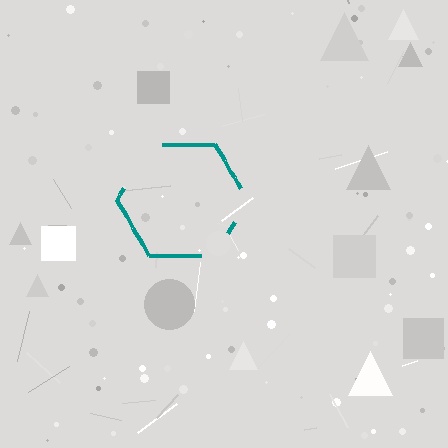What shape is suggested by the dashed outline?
The dashed outline suggests a hexagon.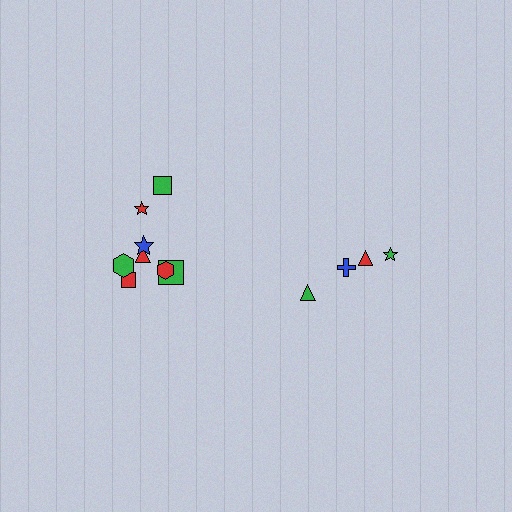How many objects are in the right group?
There are 4 objects.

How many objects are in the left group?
There are 8 objects.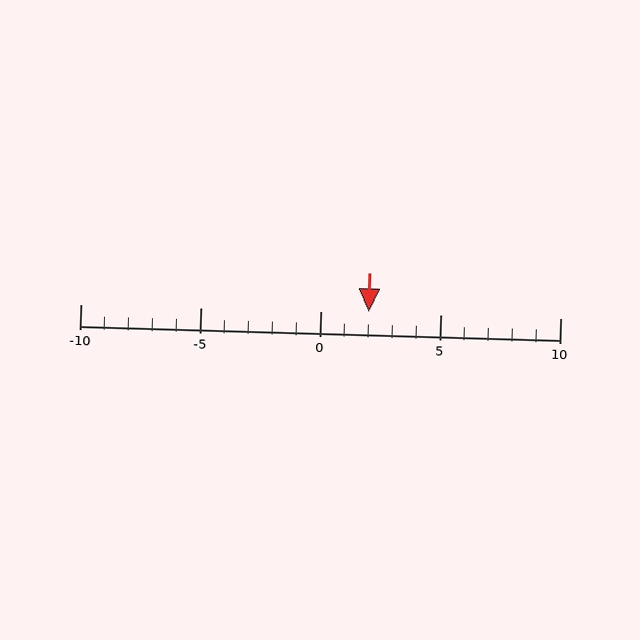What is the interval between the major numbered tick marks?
The major tick marks are spaced 5 units apart.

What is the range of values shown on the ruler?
The ruler shows values from -10 to 10.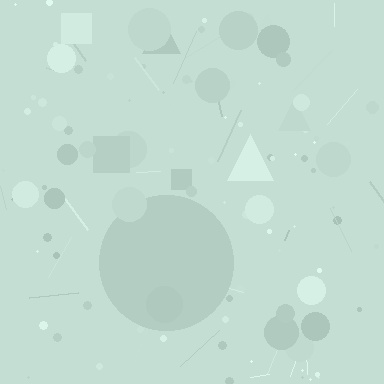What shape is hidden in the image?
A circle is hidden in the image.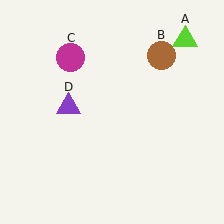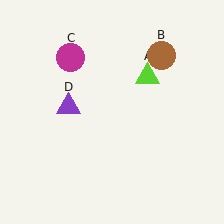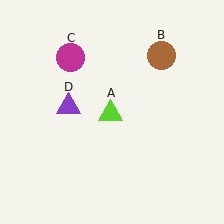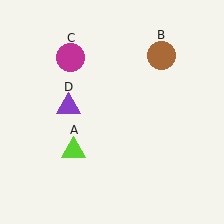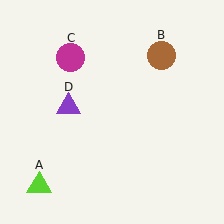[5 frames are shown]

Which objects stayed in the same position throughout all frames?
Brown circle (object B) and magenta circle (object C) and purple triangle (object D) remained stationary.